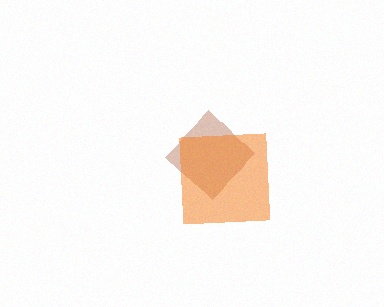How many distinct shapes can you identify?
There are 2 distinct shapes: a brown diamond, an orange square.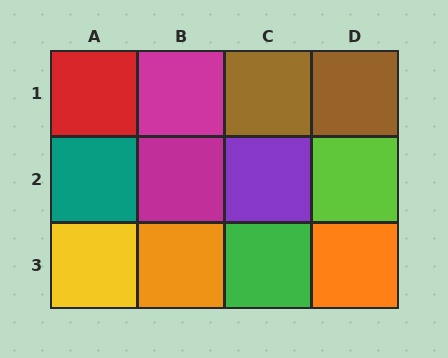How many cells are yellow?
1 cell is yellow.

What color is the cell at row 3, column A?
Yellow.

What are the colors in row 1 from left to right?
Red, magenta, brown, brown.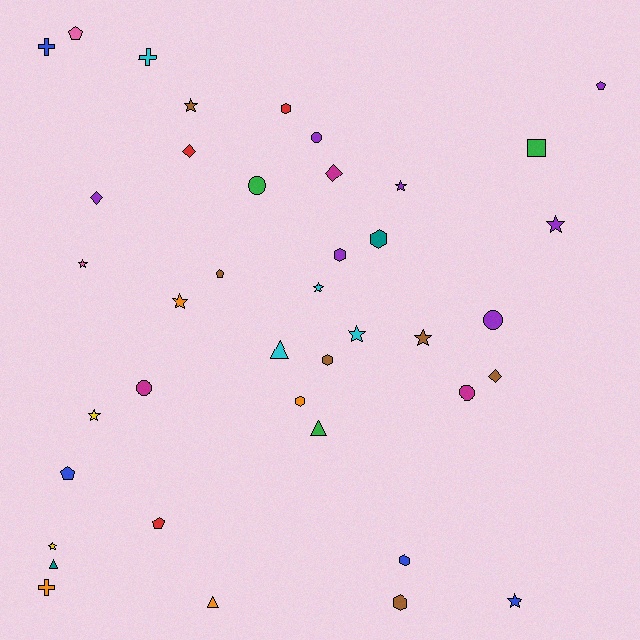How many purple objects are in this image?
There are 7 purple objects.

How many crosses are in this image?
There are 3 crosses.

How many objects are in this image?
There are 40 objects.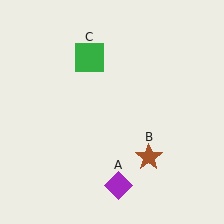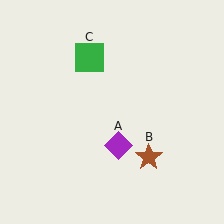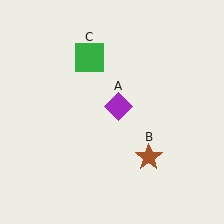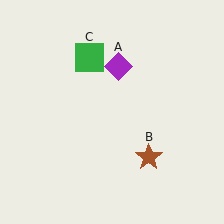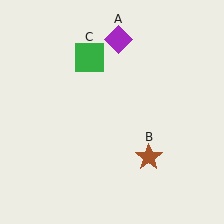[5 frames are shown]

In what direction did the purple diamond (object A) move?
The purple diamond (object A) moved up.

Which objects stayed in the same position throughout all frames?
Brown star (object B) and green square (object C) remained stationary.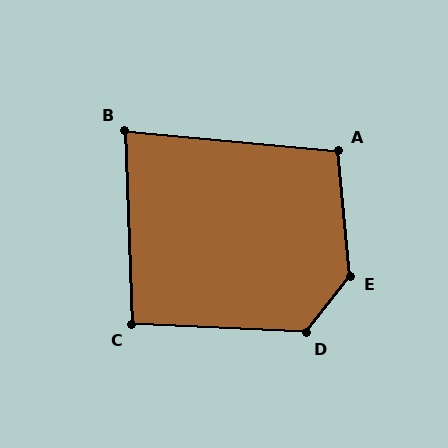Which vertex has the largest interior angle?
E, at approximately 137 degrees.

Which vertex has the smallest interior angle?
B, at approximately 83 degrees.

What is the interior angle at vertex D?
Approximately 125 degrees (obtuse).